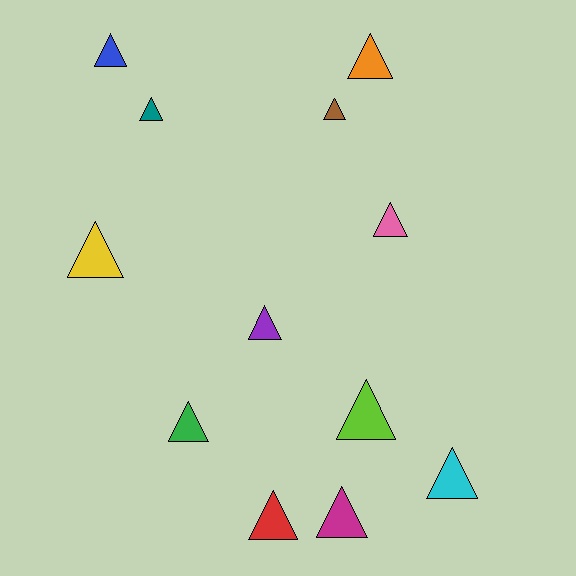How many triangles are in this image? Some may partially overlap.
There are 12 triangles.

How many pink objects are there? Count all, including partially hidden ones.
There is 1 pink object.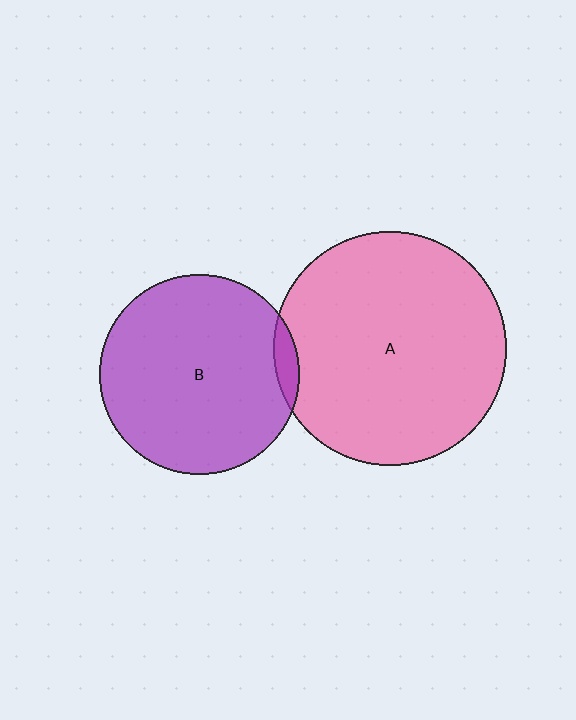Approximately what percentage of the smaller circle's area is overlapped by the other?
Approximately 5%.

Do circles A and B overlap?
Yes.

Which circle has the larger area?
Circle A (pink).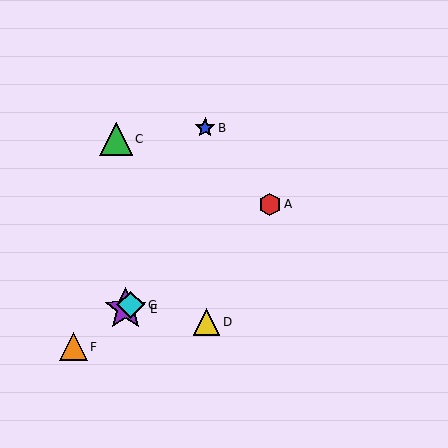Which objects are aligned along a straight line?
Objects A, E, F, G are aligned along a straight line.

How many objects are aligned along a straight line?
4 objects (A, E, F, G) are aligned along a straight line.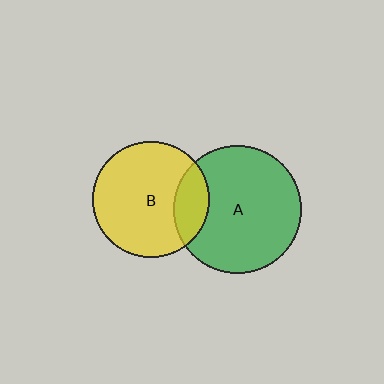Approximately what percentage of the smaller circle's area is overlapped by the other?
Approximately 20%.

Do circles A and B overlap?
Yes.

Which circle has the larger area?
Circle A (green).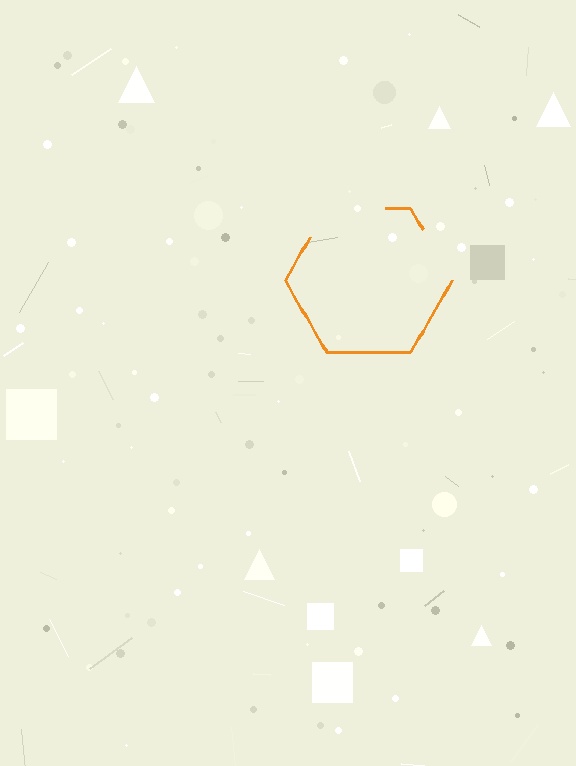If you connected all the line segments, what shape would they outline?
They would outline a hexagon.